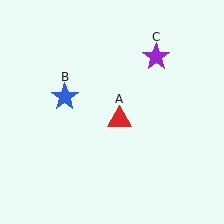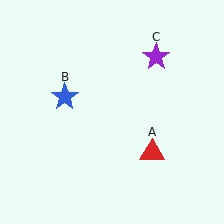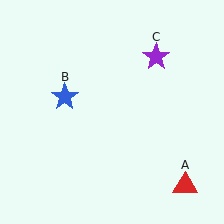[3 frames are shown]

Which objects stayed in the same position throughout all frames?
Blue star (object B) and purple star (object C) remained stationary.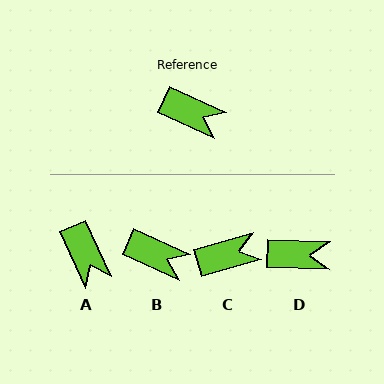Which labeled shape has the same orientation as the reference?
B.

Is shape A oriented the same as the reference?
No, it is off by about 41 degrees.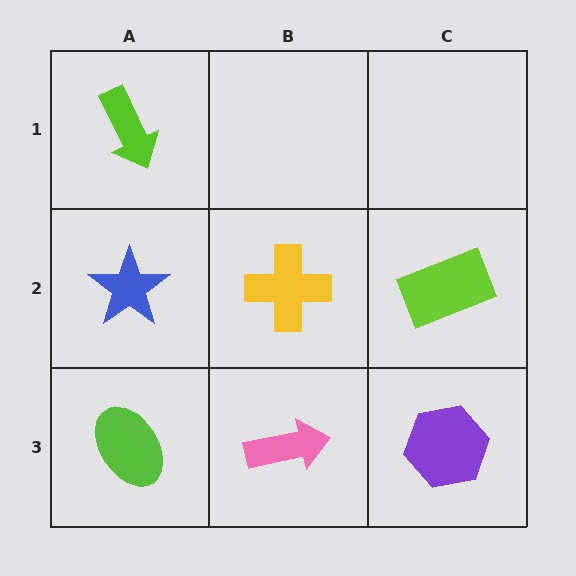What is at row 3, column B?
A pink arrow.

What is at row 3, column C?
A purple hexagon.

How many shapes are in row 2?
3 shapes.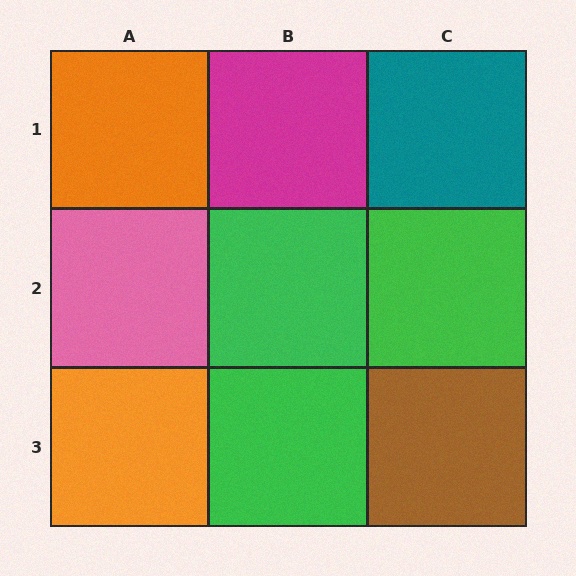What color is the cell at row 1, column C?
Teal.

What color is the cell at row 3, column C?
Brown.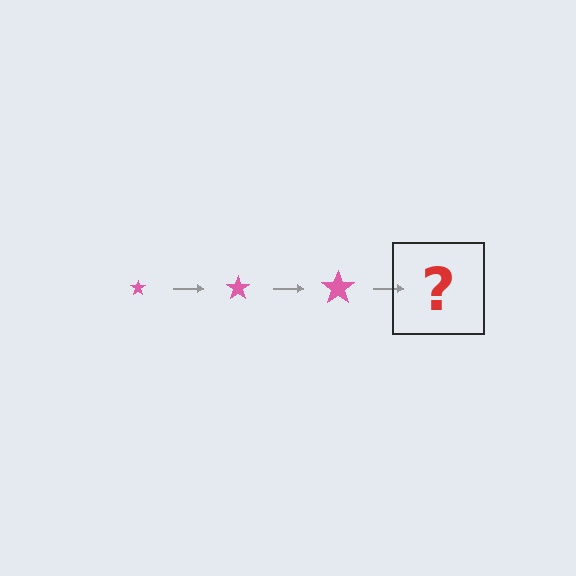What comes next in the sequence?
The next element should be a pink star, larger than the previous one.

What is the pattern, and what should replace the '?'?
The pattern is that the star gets progressively larger each step. The '?' should be a pink star, larger than the previous one.